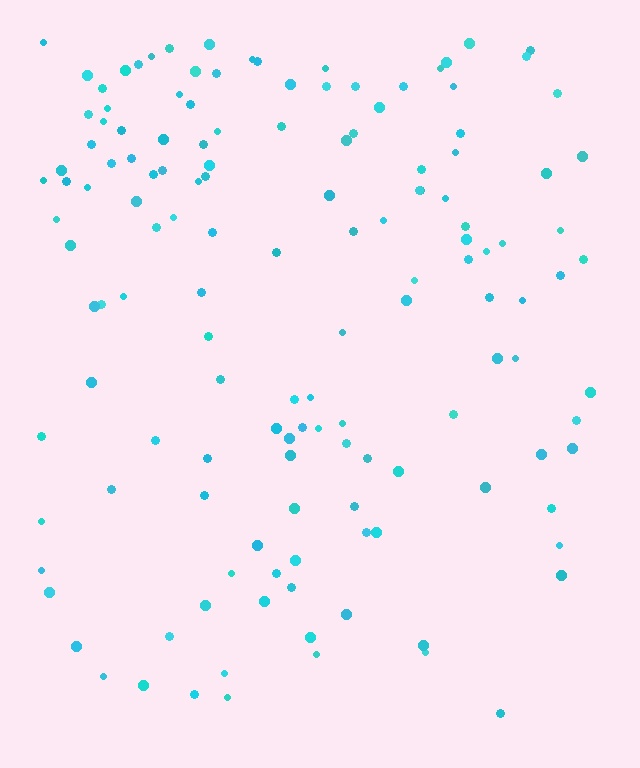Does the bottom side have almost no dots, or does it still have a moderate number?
Still a moderate number, just noticeably fewer than the top.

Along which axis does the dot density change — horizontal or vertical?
Vertical.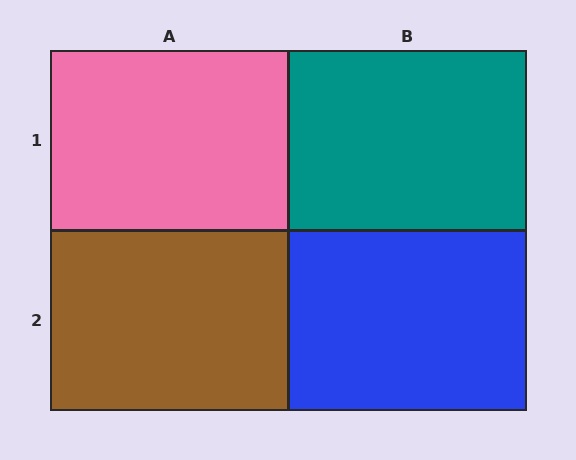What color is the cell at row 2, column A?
Brown.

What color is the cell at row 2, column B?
Blue.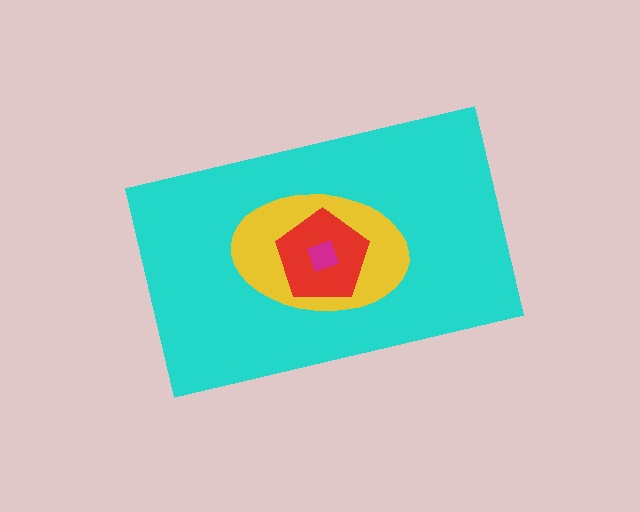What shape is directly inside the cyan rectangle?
The yellow ellipse.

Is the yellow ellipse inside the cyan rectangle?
Yes.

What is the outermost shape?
The cyan rectangle.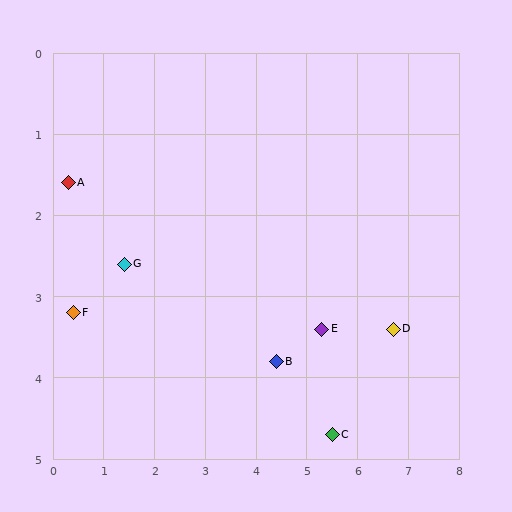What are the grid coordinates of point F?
Point F is at approximately (0.4, 3.2).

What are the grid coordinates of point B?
Point B is at approximately (4.4, 3.8).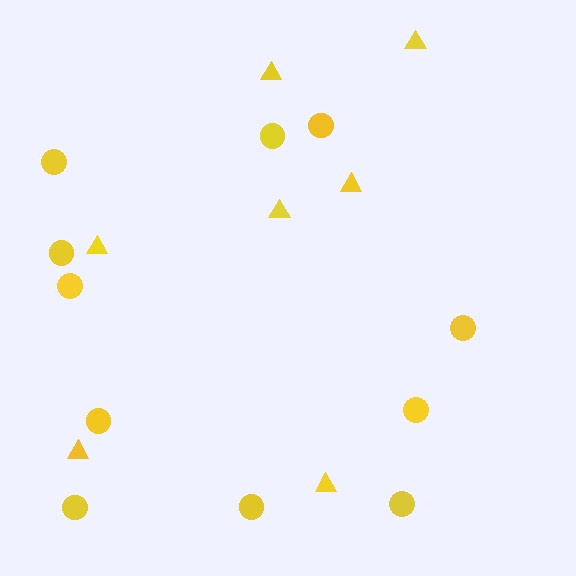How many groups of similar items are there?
There are 2 groups: one group of triangles (7) and one group of circles (11).